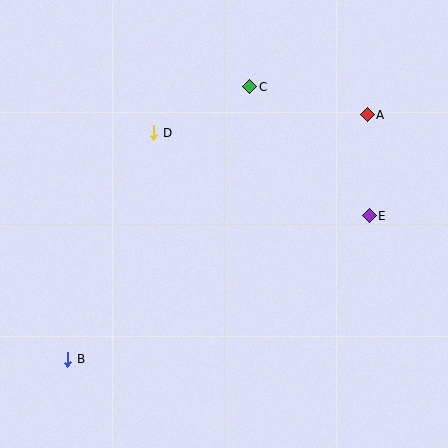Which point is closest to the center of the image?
Point D at (154, 133) is closest to the center.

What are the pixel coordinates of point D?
Point D is at (154, 133).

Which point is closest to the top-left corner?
Point D is closest to the top-left corner.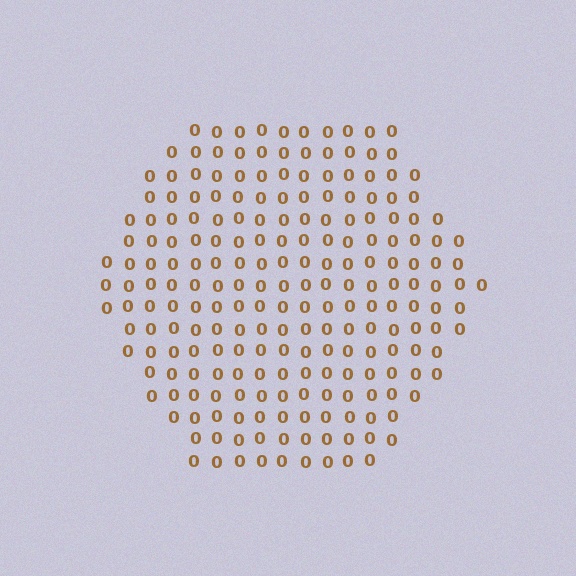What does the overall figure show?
The overall figure shows a hexagon.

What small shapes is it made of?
It is made of small digit 0's.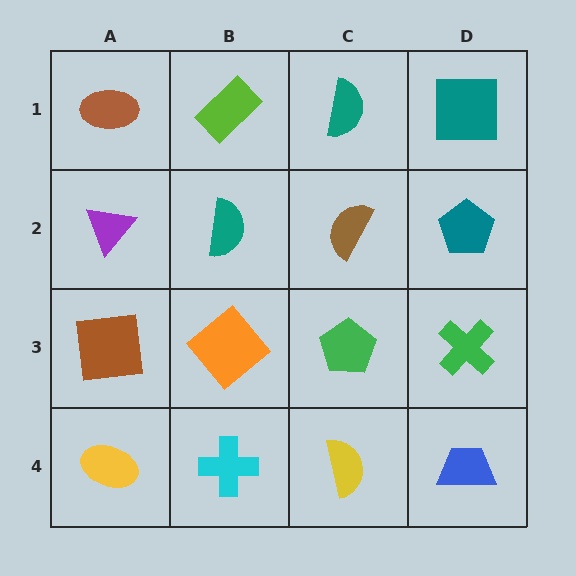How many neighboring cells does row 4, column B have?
3.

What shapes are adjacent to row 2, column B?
A lime rectangle (row 1, column B), an orange diamond (row 3, column B), a purple triangle (row 2, column A), a brown semicircle (row 2, column C).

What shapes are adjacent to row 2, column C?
A teal semicircle (row 1, column C), a green pentagon (row 3, column C), a teal semicircle (row 2, column B), a teal pentagon (row 2, column D).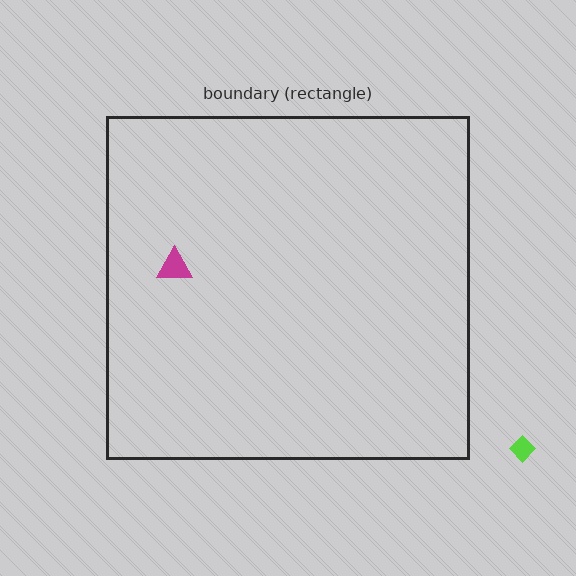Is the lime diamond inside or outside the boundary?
Outside.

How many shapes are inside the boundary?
1 inside, 1 outside.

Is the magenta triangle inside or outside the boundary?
Inside.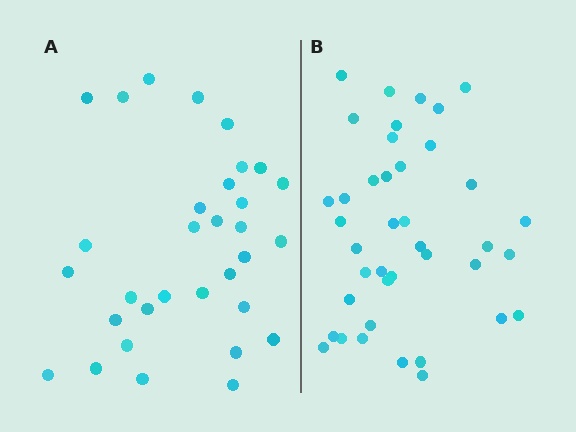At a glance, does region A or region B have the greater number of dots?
Region B (the right region) has more dots.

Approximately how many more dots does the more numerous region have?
Region B has roughly 8 or so more dots than region A.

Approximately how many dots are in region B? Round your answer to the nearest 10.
About 40 dots.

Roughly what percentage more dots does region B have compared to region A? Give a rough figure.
About 25% more.